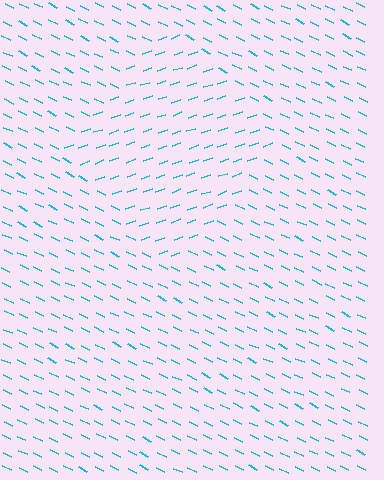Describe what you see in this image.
The image is filled with small cyan line segments. A diamond region in the image has lines oriented differently from the surrounding lines, creating a visible texture boundary.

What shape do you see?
I see a diamond.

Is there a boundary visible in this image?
Yes, there is a texture boundary formed by a change in line orientation.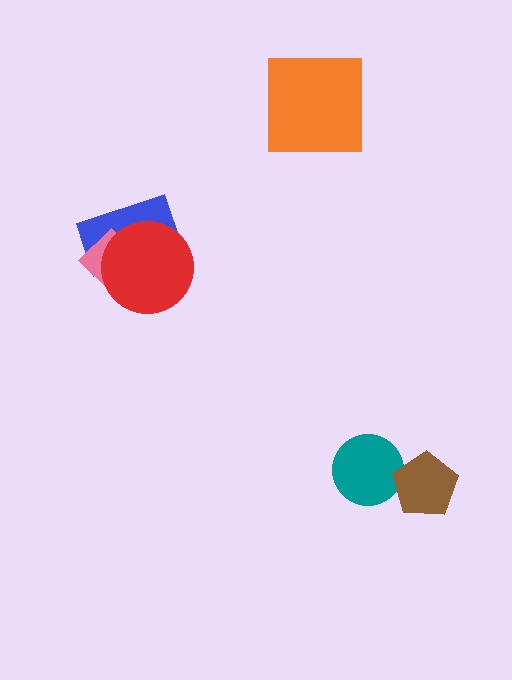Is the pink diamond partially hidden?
Yes, it is partially covered by another shape.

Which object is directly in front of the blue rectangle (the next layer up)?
The pink diamond is directly in front of the blue rectangle.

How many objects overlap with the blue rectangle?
2 objects overlap with the blue rectangle.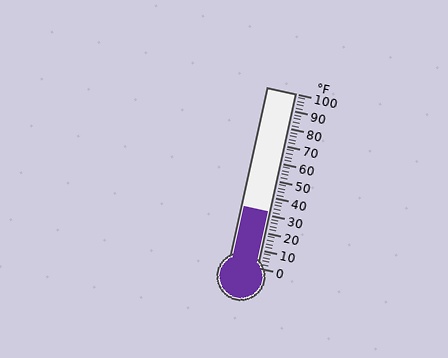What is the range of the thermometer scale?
The thermometer scale ranges from 0°F to 100°F.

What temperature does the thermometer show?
The thermometer shows approximately 32°F.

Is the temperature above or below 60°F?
The temperature is below 60°F.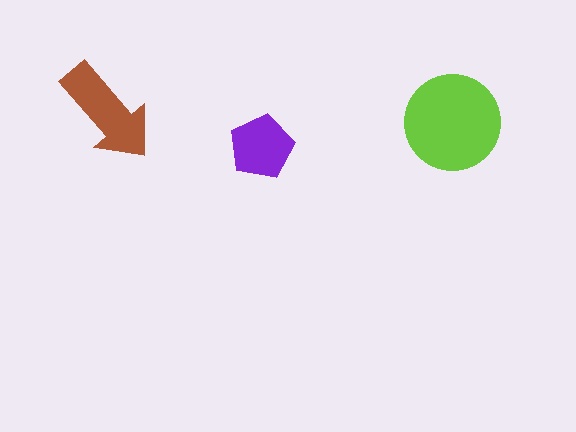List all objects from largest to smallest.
The lime circle, the brown arrow, the purple pentagon.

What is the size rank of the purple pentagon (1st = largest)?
3rd.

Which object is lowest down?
The purple pentagon is bottommost.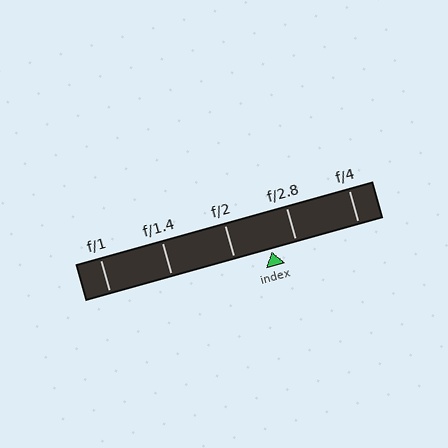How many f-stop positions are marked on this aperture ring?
There are 5 f-stop positions marked.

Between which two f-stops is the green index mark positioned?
The index mark is between f/2 and f/2.8.